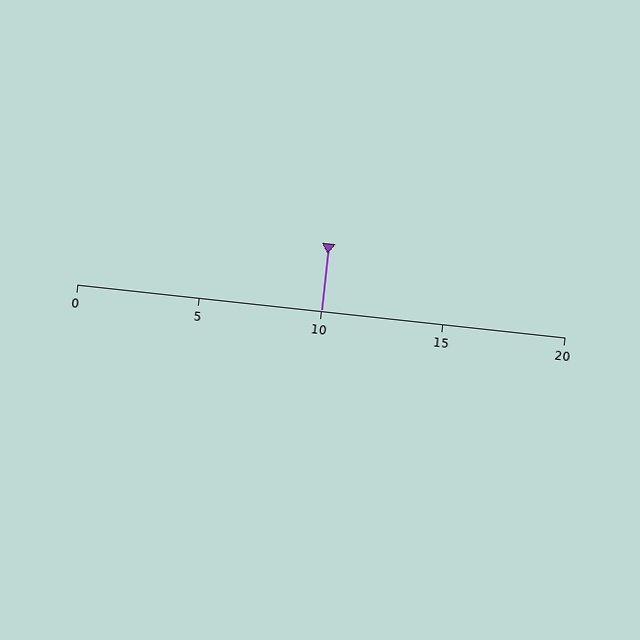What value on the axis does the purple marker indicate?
The marker indicates approximately 10.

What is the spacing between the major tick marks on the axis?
The major ticks are spaced 5 apart.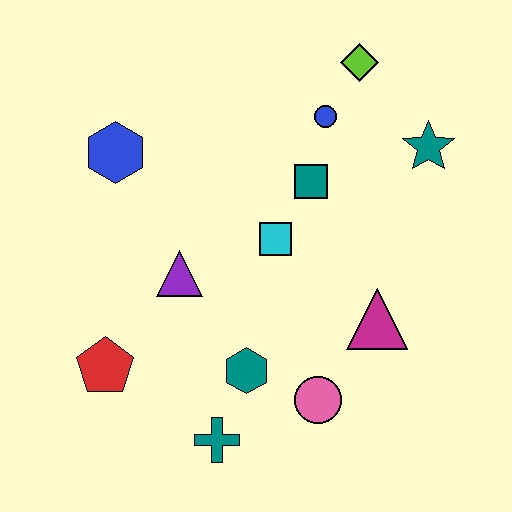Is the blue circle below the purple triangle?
No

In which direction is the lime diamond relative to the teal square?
The lime diamond is above the teal square.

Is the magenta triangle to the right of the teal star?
No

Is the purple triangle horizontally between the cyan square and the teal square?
No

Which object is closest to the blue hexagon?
The purple triangle is closest to the blue hexagon.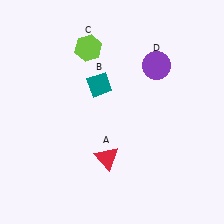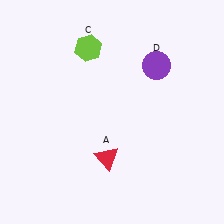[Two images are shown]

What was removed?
The teal diamond (B) was removed in Image 2.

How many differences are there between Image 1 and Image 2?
There is 1 difference between the two images.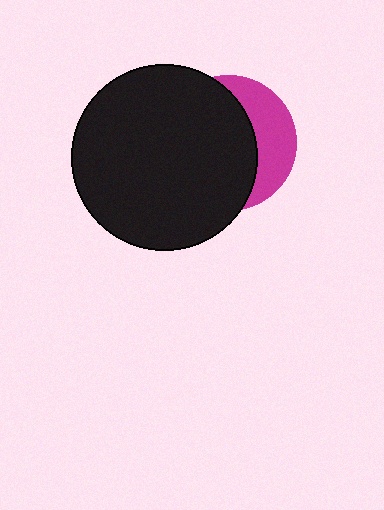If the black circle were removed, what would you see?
You would see the complete magenta circle.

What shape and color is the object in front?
The object in front is a black circle.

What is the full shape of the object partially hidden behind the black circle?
The partially hidden object is a magenta circle.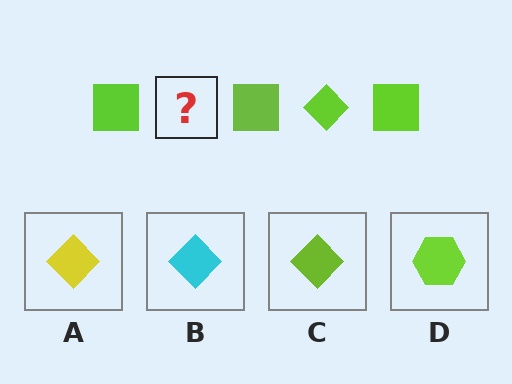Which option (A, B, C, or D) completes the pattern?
C.